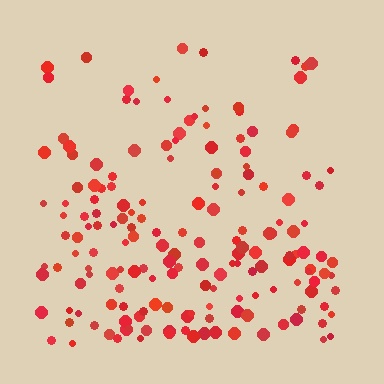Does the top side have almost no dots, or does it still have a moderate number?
Still a moderate number, just noticeably fewer than the bottom.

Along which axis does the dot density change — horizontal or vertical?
Vertical.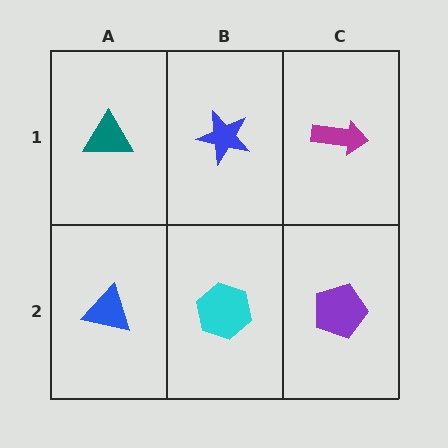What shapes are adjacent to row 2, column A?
A teal triangle (row 1, column A), a cyan hexagon (row 2, column B).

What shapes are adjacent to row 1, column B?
A cyan hexagon (row 2, column B), a teal triangle (row 1, column A), a magenta arrow (row 1, column C).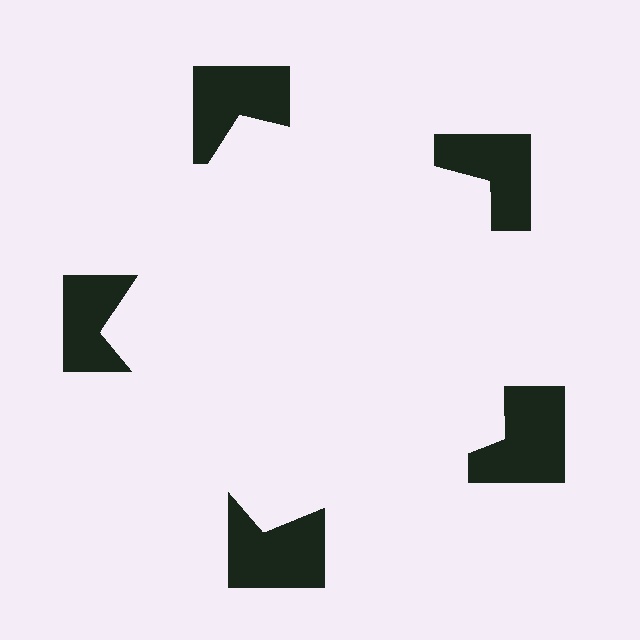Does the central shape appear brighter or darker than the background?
It typically appears slightly brighter than the background, even though no actual brightness change is drawn.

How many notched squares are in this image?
There are 5 — one at each vertex of the illusory pentagon.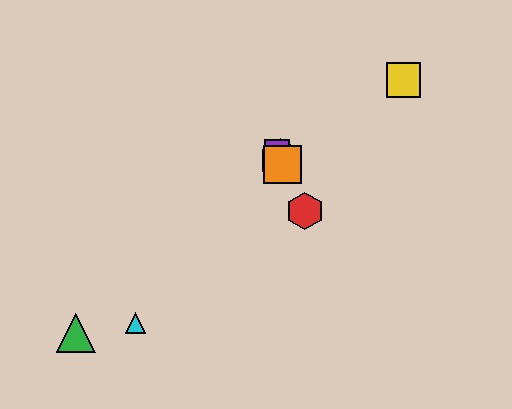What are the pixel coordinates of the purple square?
The purple square is at (277, 152).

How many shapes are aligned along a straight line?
4 shapes (the red hexagon, the blue hexagon, the purple square, the orange square) are aligned along a straight line.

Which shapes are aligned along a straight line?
The red hexagon, the blue hexagon, the purple square, the orange square are aligned along a straight line.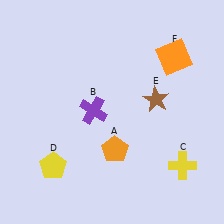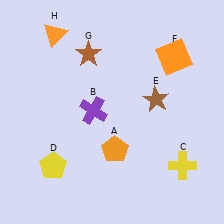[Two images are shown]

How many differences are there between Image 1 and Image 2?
There are 2 differences between the two images.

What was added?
A brown star (G), an orange triangle (H) were added in Image 2.